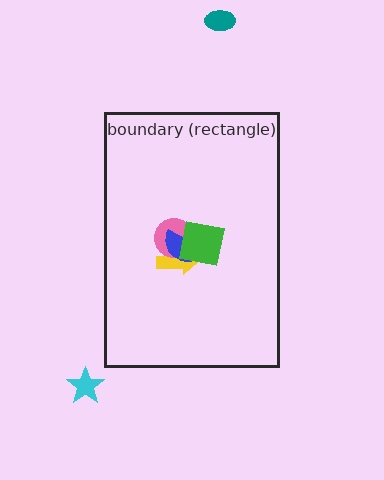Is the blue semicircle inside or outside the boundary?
Inside.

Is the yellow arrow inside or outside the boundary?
Inside.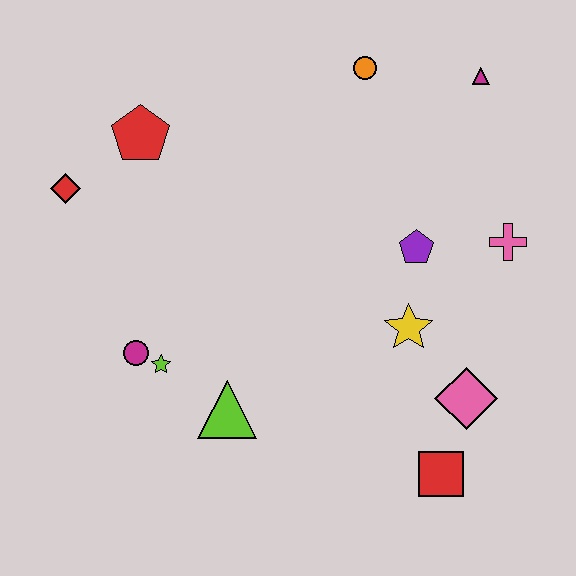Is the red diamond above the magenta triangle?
No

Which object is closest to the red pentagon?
The red diamond is closest to the red pentagon.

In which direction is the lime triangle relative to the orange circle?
The lime triangle is below the orange circle.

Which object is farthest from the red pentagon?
The red square is farthest from the red pentagon.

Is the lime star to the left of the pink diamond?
Yes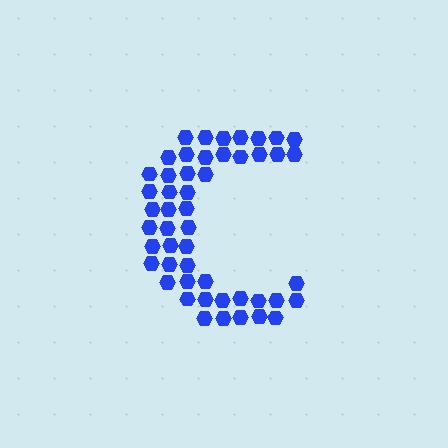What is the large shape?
The large shape is the letter C.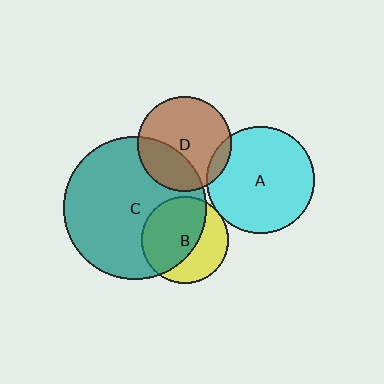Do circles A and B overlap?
Yes.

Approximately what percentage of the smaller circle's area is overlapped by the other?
Approximately 5%.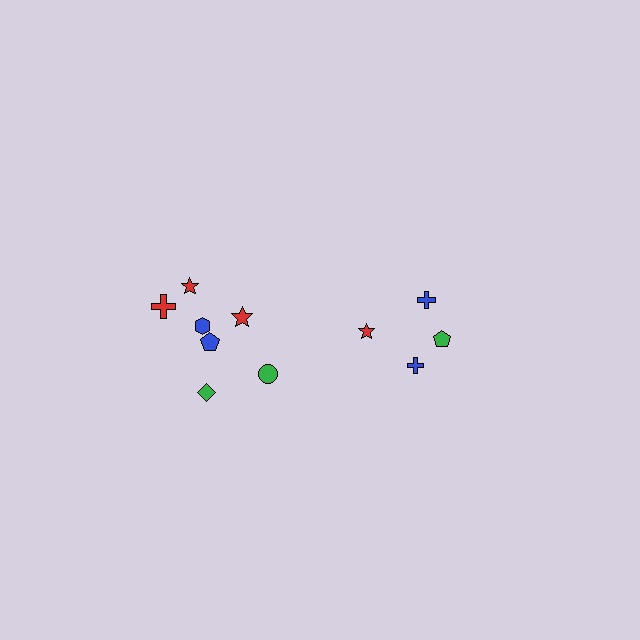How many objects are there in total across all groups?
There are 11 objects.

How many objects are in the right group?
There are 4 objects.